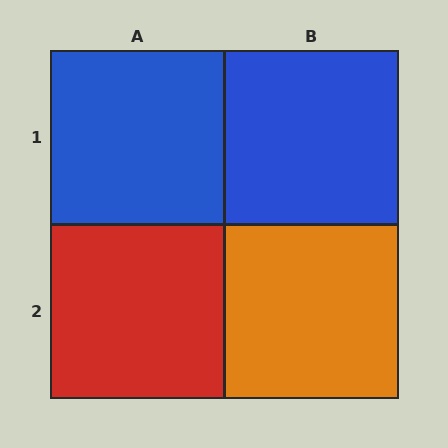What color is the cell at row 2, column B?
Orange.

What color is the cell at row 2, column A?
Red.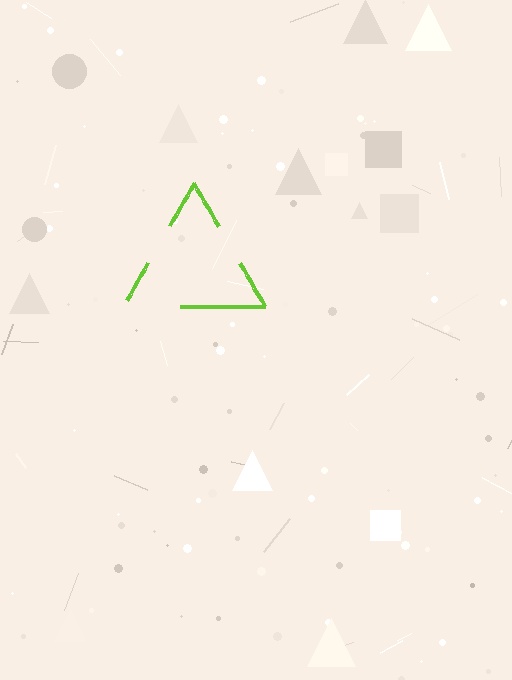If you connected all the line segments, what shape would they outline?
They would outline a triangle.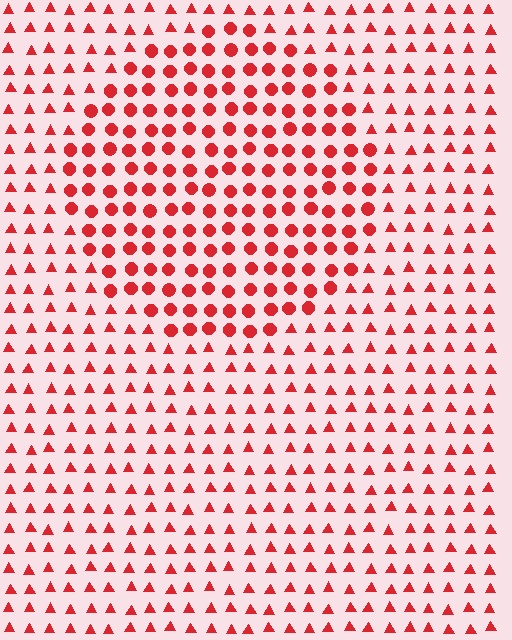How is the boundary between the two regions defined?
The boundary is defined by a change in element shape: circles inside vs. triangles outside. All elements share the same color and spacing.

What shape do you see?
I see a circle.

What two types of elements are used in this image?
The image uses circles inside the circle region and triangles outside it.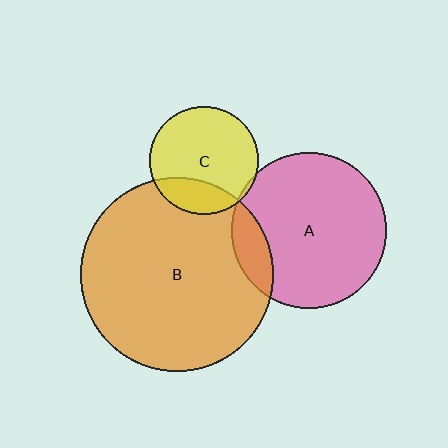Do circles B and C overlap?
Yes.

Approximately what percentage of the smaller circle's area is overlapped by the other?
Approximately 25%.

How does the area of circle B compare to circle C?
Approximately 3.2 times.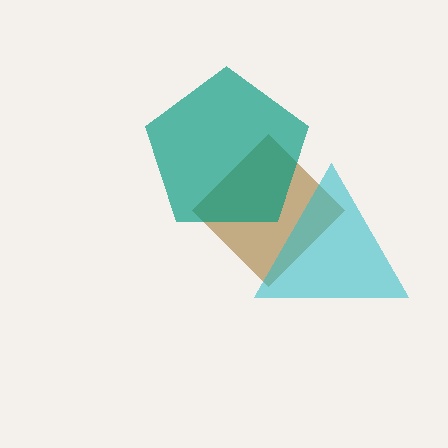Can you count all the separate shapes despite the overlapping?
Yes, there are 3 separate shapes.